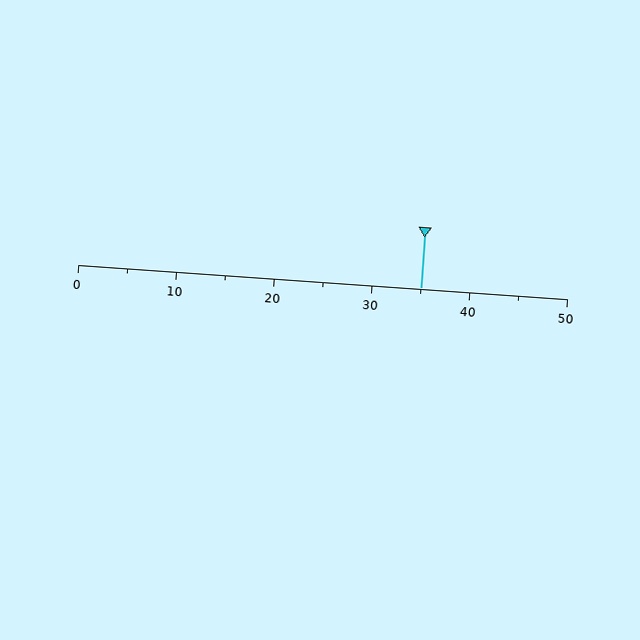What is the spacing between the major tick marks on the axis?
The major ticks are spaced 10 apart.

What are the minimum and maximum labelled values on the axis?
The axis runs from 0 to 50.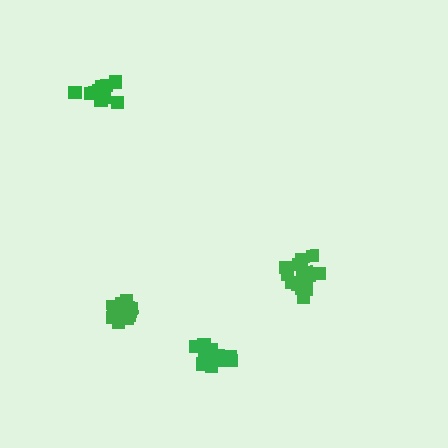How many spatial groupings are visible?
There are 4 spatial groupings.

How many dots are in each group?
Group 1: 15 dots, Group 2: 12 dots, Group 3: 17 dots, Group 4: 15 dots (59 total).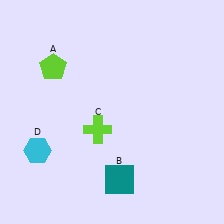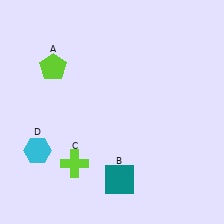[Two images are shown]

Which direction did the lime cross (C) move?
The lime cross (C) moved down.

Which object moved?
The lime cross (C) moved down.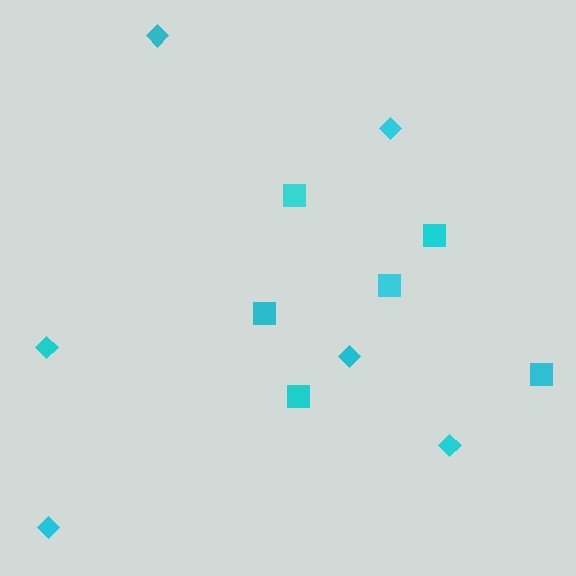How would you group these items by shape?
There are 2 groups: one group of diamonds (6) and one group of squares (6).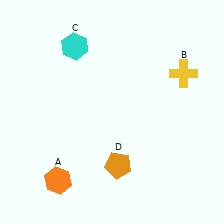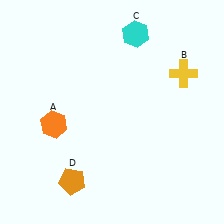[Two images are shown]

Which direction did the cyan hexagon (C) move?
The cyan hexagon (C) moved right.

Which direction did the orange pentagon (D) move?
The orange pentagon (D) moved left.